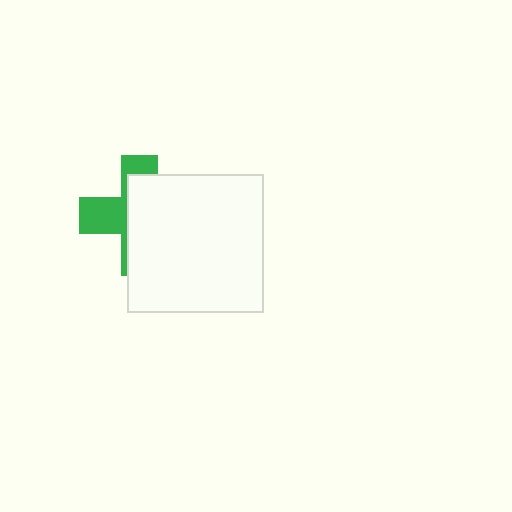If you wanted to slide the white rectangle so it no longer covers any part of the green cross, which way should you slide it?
Slide it right — that is the most direct way to separate the two shapes.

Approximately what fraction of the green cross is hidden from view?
Roughly 62% of the green cross is hidden behind the white rectangle.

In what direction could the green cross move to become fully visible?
The green cross could move left. That would shift it out from behind the white rectangle entirely.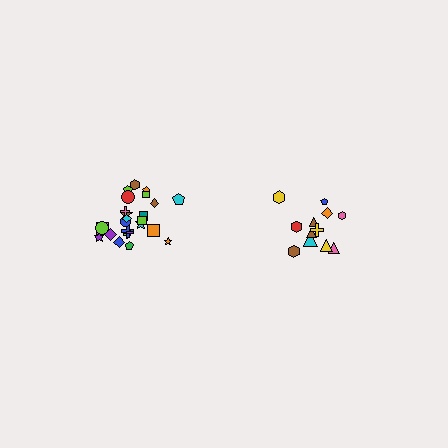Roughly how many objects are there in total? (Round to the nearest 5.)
Roughly 35 objects in total.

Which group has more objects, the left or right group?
The left group.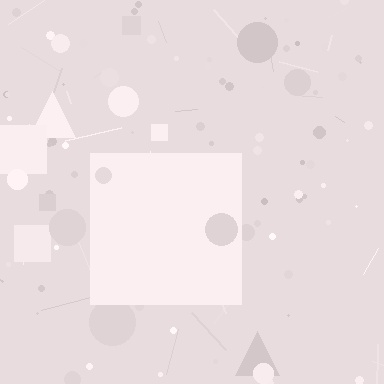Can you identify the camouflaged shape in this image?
The camouflaged shape is a square.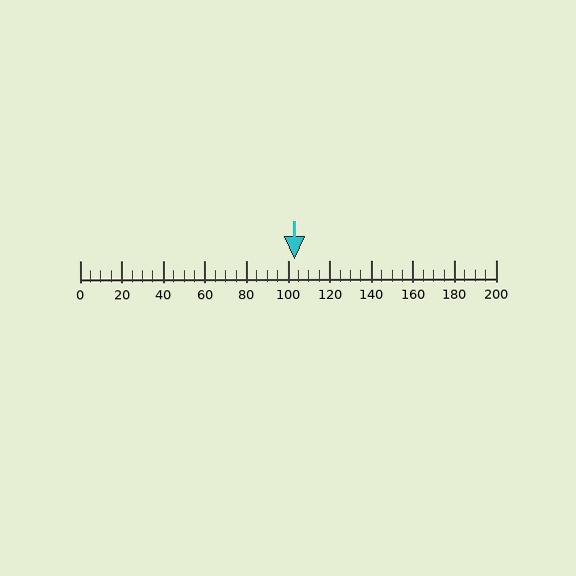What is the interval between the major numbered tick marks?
The major tick marks are spaced 20 units apart.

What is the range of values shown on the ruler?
The ruler shows values from 0 to 200.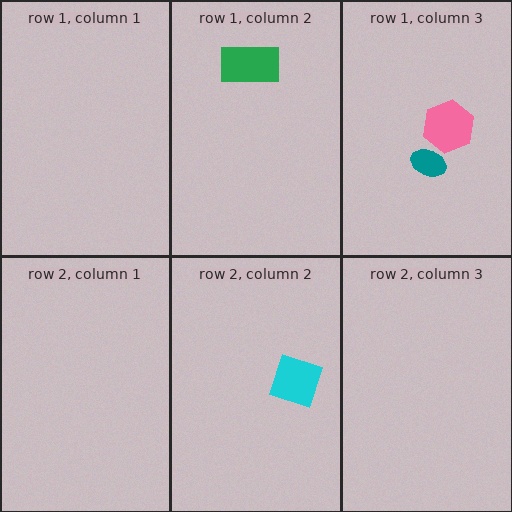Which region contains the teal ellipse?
The row 1, column 3 region.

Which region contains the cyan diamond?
The row 2, column 2 region.